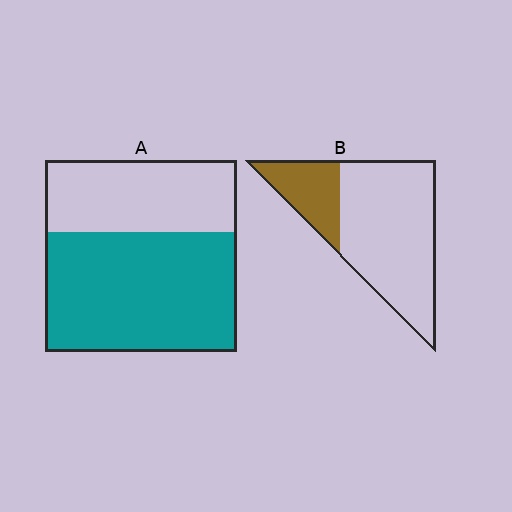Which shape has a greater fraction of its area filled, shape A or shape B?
Shape A.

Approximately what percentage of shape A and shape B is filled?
A is approximately 60% and B is approximately 25%.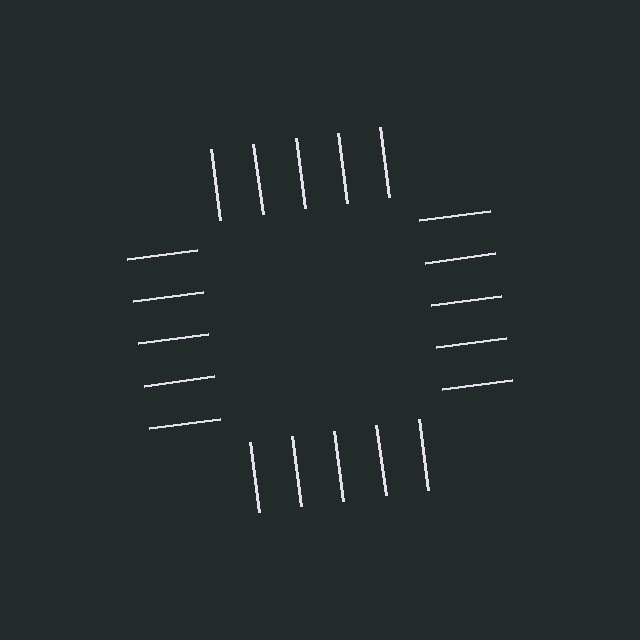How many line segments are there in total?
20 — 5 along each of the 4 edges.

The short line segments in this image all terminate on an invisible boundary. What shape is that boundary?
An illusory square — the line segments terminate on its edges but no continuous stroke is drawn.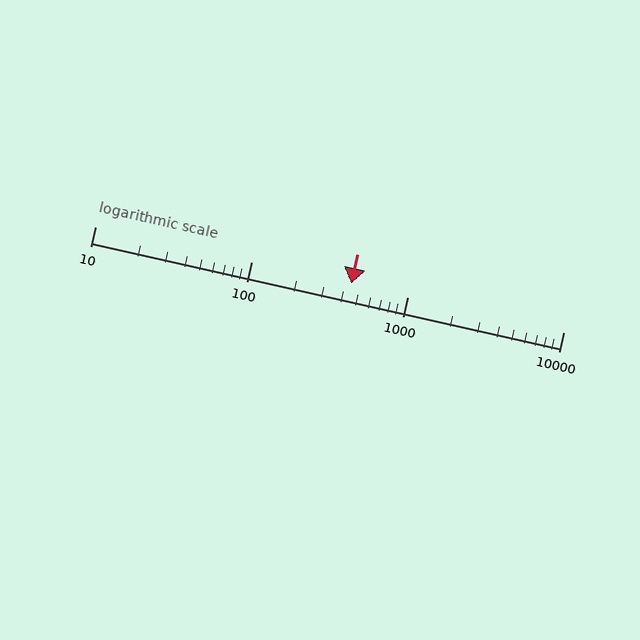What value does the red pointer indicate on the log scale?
The pointer indicates approximately 440.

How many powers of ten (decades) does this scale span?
The scale spans 3 decades, from 10 to 10000.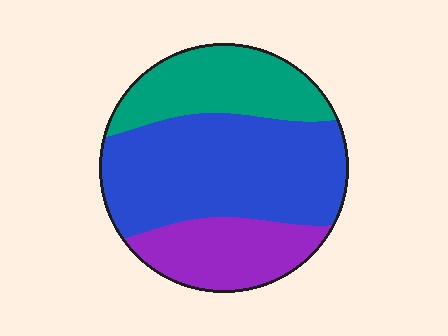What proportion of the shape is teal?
Teal takes up between a quarter and a half of the shape.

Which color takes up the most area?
Blue, at roughly 50%.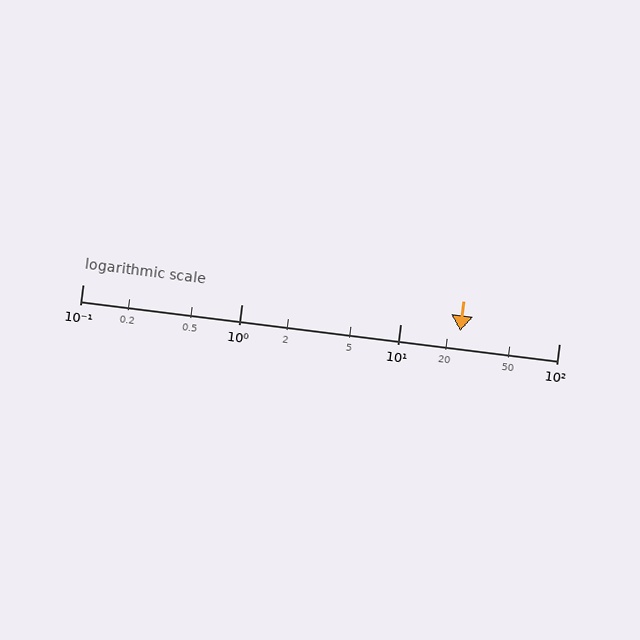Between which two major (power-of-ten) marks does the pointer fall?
The pointer is between 10 and 100.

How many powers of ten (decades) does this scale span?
The scale spans 3 decades, from 0.1 to 100.